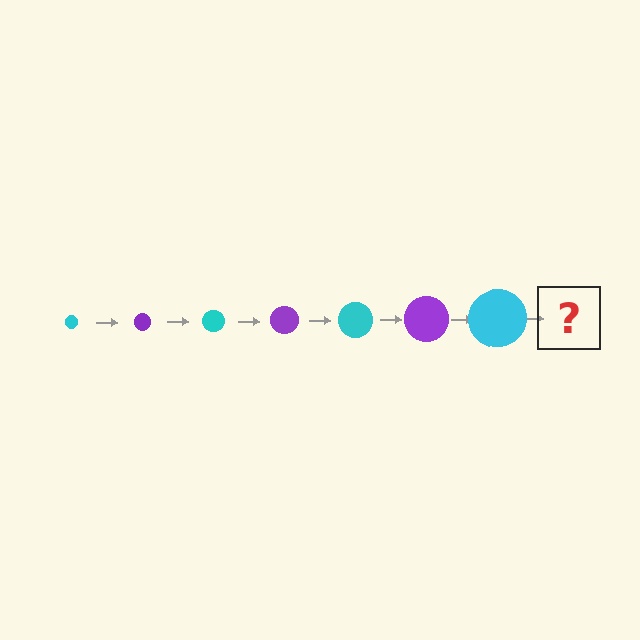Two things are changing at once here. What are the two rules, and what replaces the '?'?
The two rules are that the circle grows larger each step and the color cycles through cyan and purple. The '?' should be a purple circle, larger than the previous one.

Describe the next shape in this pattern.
It should be a purple circle, larger than the previous one.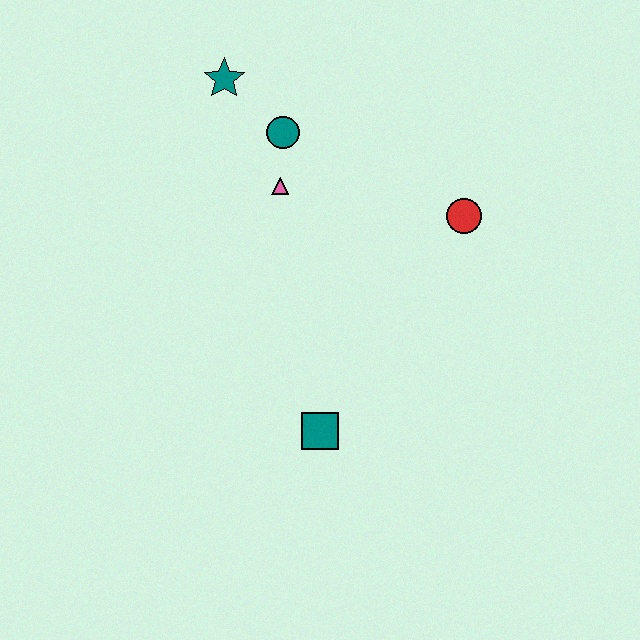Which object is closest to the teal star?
The teal circle is closest to the teal star.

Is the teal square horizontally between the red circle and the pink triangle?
Yes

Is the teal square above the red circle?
No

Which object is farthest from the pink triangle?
The teal square is farthest from the pink triangle.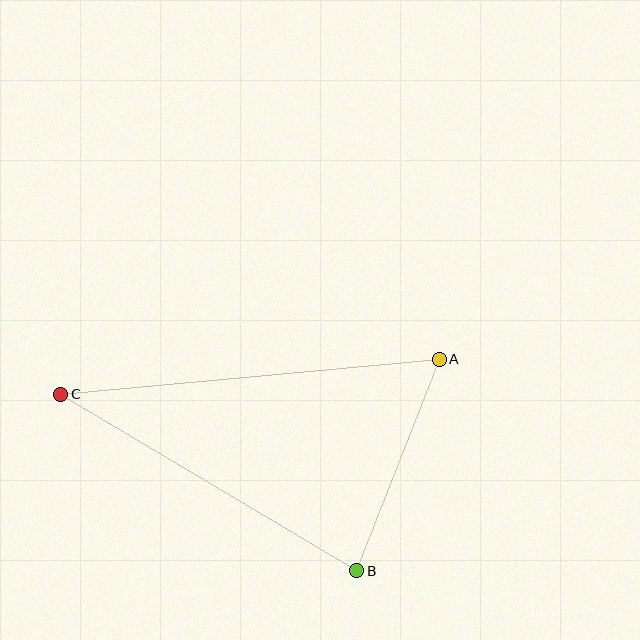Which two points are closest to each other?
Points A and B are closest to each other.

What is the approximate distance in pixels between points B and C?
The distance between B and C is approximately 344 pixels.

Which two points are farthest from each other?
Points A and C are farthest from each other.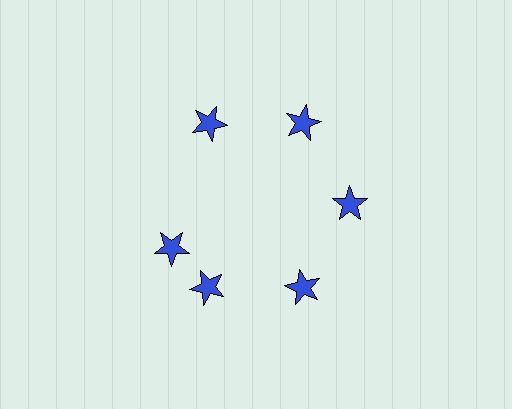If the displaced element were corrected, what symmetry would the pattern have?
It would have 6-fold rotational symmetry — the pattern would map onto itself every 60 degrees.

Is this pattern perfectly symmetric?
No. The 6 blue stars are arranged in a ring, but one element near the 9 o'clock position is rotated out of alignment along the ring, breaking the 6-fold rotational symmetry.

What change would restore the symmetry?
The symmetry would be restored by rotating it back into even spacing with its neighbors so that all 6 stars sit at equal angles and equal distance from the center.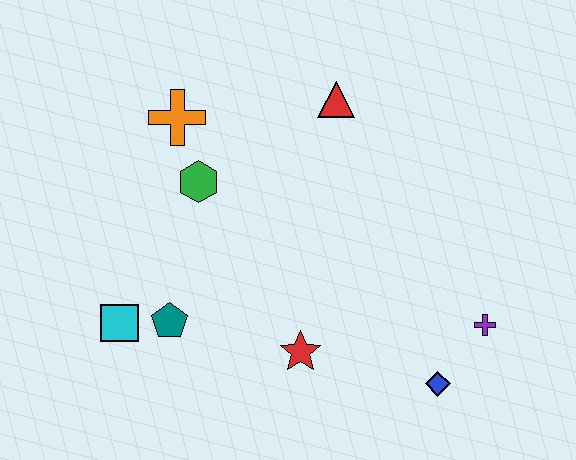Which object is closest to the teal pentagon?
The cyan square is closest to the teal pentagon.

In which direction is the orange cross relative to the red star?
The orange cross is above the red star.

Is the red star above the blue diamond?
Yes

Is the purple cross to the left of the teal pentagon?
No